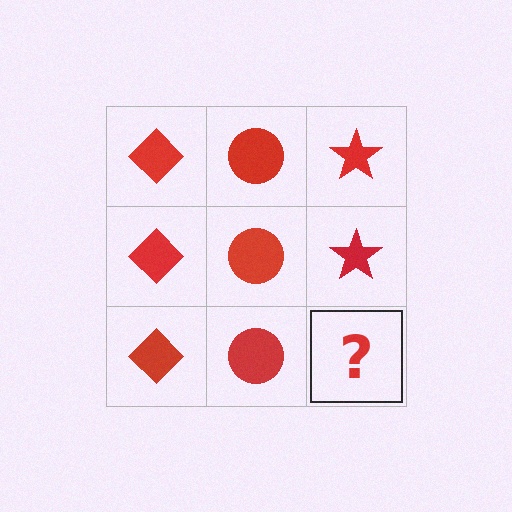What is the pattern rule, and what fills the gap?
The rule is that each column has a consistent shape. The gap should be filled with a red star.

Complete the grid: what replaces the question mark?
The question mark should be replaced with a red star.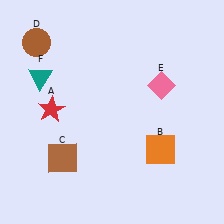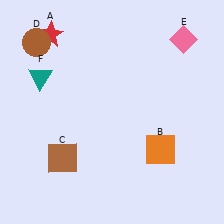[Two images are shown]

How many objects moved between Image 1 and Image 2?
2 objects moved between the two images.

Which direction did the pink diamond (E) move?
The pink diamond (E) moved up.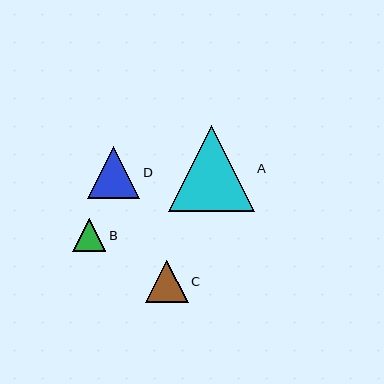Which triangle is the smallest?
Triangle B is the smallest with a size of approximately 33 pixels.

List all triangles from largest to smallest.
From largest to smallest: A, D, C, B.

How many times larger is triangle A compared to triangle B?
Triangle A is approximately 2.6 times the size of triangle B.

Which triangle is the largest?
Triangle A is the largest with a size of approximately 86 pixels.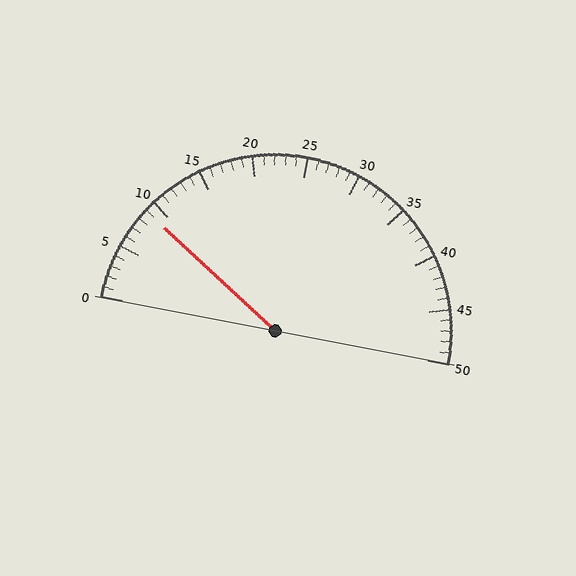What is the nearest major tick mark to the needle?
The nearest major tick mark is 10.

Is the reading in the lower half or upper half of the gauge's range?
The reading is in the lower half of the range (0 to 50).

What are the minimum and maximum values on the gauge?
The gauge ranges from 0 to 50.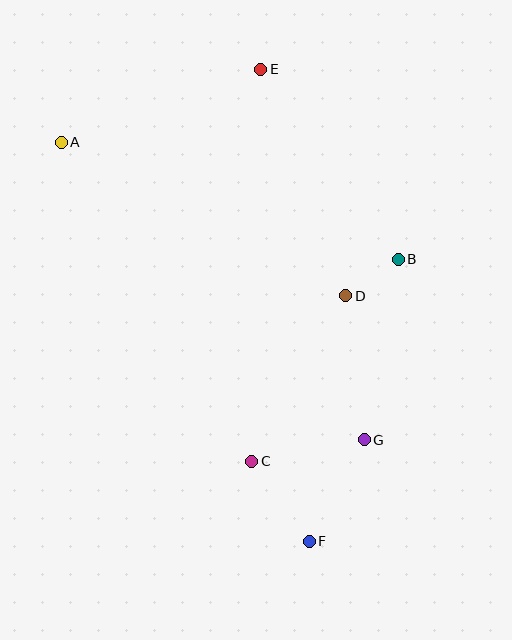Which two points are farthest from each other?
Points E and F are farthest from each other.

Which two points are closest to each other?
Points B and D are closest to each other.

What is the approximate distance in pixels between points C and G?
The distance between C and G is approximately 115 pixels.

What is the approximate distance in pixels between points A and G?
The distance between A and G is approximately 425 pixels.